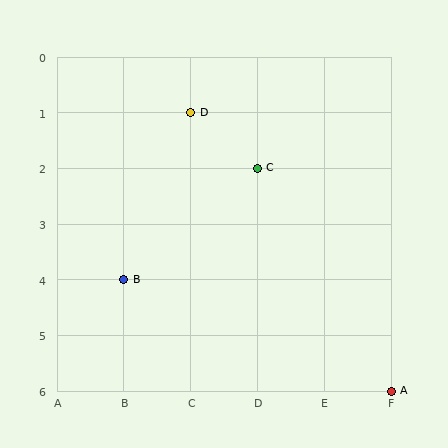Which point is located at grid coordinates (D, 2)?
Point C is at (D, 2).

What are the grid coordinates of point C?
Point C is at grid coordinates (D, 2).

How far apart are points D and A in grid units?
Points D and A are 3 columns and 5 rows apart (about 5.8 grid units diagonally).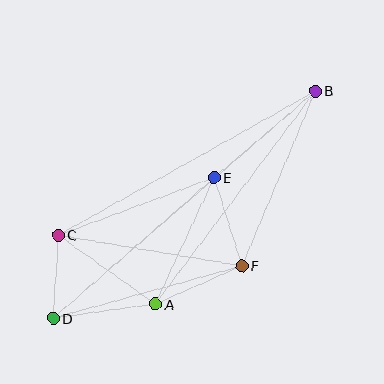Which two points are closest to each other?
Points C and D are closest to each other.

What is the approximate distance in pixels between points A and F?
The distance between A and F is approximately 94 pixels.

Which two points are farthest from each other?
Points B and D are farthest from each other.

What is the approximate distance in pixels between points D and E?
The distance between D and E is approximately 214 pixels.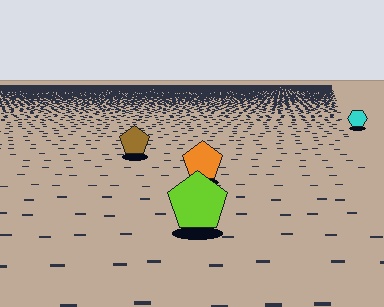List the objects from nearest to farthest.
From nearest to farthest: the lime pentagon, the orange pentagon, the brown pentagon, the cyan hexagon.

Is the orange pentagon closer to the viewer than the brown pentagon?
Yes. The orange pentagon is closer — you can tell from the texture gradient: the ground texture is coarser near it.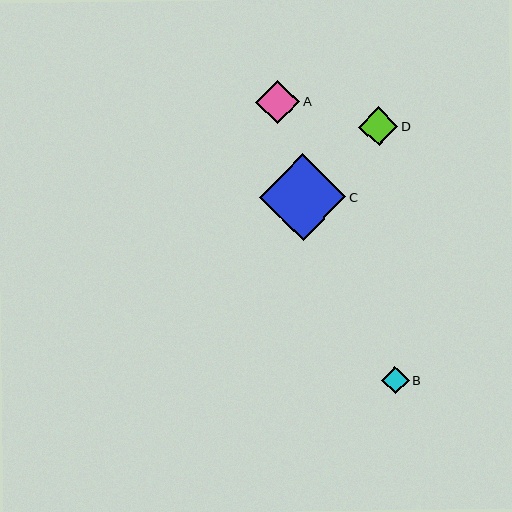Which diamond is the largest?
Diamond C is the largest with a size of approximately 86 pixels.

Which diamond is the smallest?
Diamond B is the smallest with a size of approximately 27 pixels.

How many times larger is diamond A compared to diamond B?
Diamond A is approximately 1.6 times the size of diamond B.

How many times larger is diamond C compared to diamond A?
Diamond C is approximately 2.0 times the size of diamond A.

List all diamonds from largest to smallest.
From largest to smallest: C, A, D, B.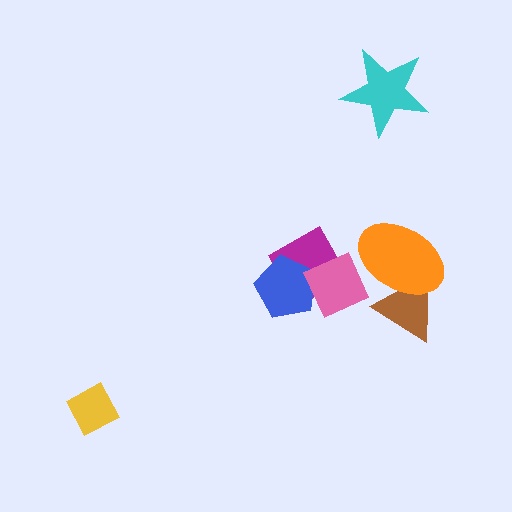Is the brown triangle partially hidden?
Yes, it is partially covered by another shape.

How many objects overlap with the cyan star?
0 objects overlap with the cyan star.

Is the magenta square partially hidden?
Yes, it is partially covered by another shape.